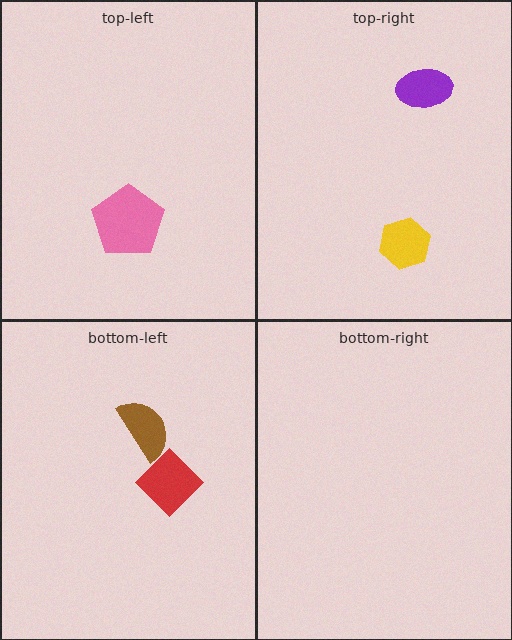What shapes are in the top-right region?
The yellow hexagon, the purple ellipse.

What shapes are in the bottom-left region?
The red diamond, the brown semicircle.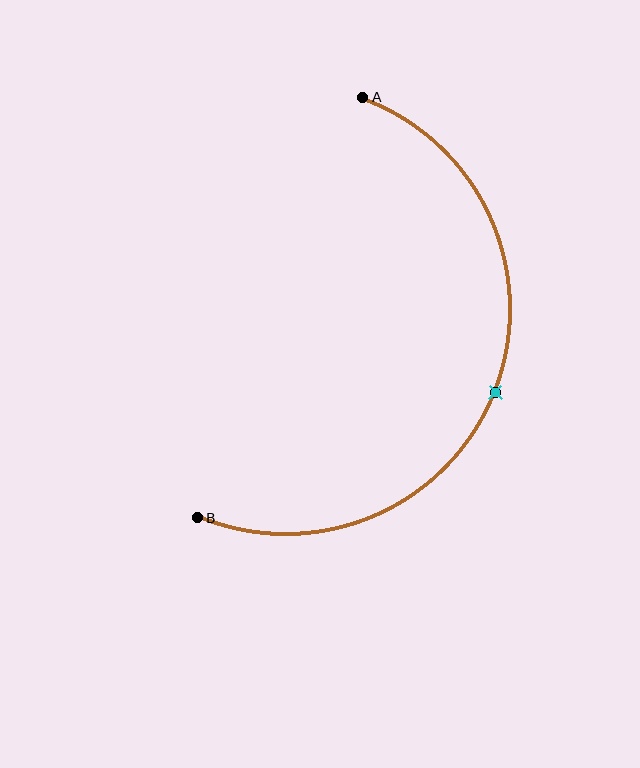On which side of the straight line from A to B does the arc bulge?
The arc bulges to the right of the straight line connecting A and B.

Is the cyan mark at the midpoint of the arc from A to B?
Yes. The cyan mark lies on the arc at equal arc-length from both A and B — it is the arc midpoint.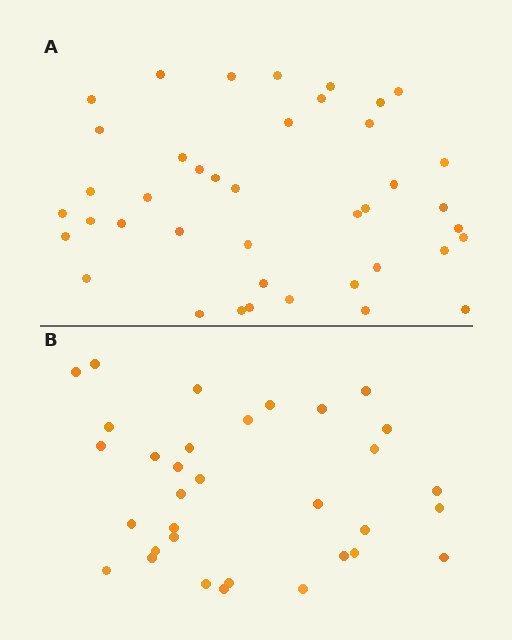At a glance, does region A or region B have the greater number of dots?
Region A (the top region) has more dots.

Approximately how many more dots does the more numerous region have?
Region A has roughly 8 or so more dots than region B.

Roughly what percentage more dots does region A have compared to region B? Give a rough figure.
About 25% more.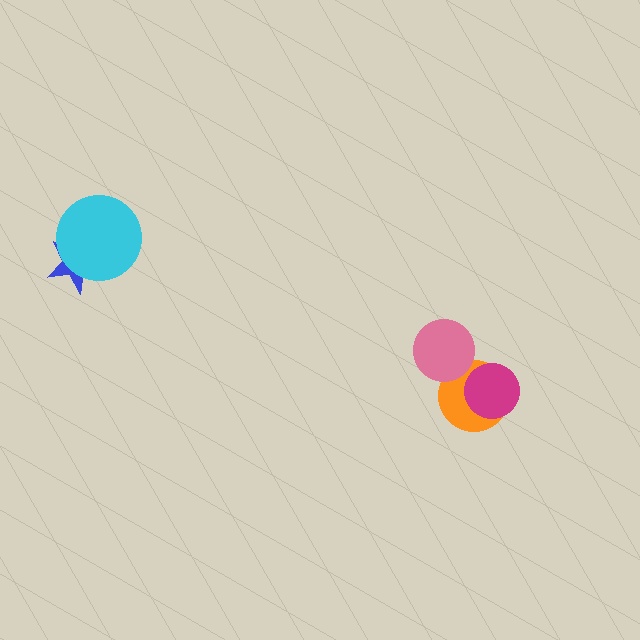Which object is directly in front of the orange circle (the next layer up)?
The magenta circle is directly in front of the orange circle.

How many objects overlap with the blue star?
1 object overlaps with the blue star.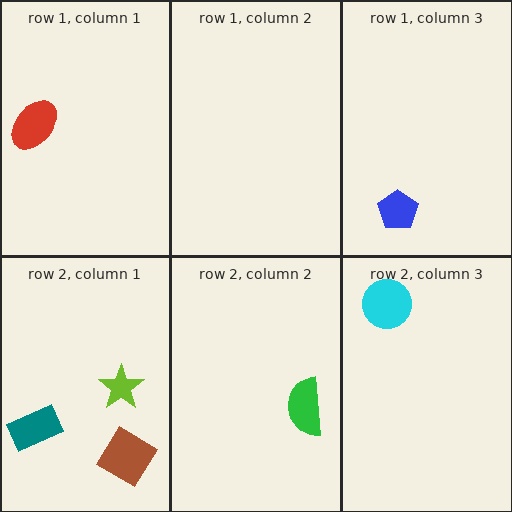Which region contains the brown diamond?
The row 2, column 1 region.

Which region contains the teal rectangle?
The row 2, column 1 region.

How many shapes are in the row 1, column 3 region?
1.